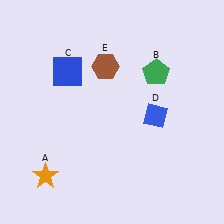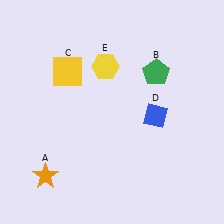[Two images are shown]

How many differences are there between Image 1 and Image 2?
There are 2 differences between the two images.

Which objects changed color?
C changed from blue to yellow. E changed from brown to yellow.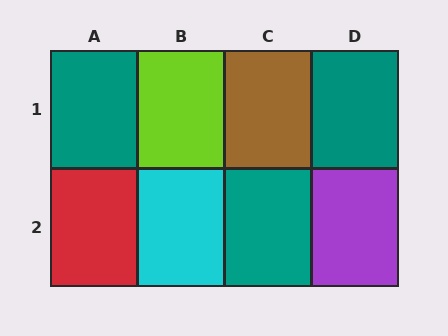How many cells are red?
1 cell is red.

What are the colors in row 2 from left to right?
Red, cyan, teal, purple.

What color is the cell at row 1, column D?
Teal.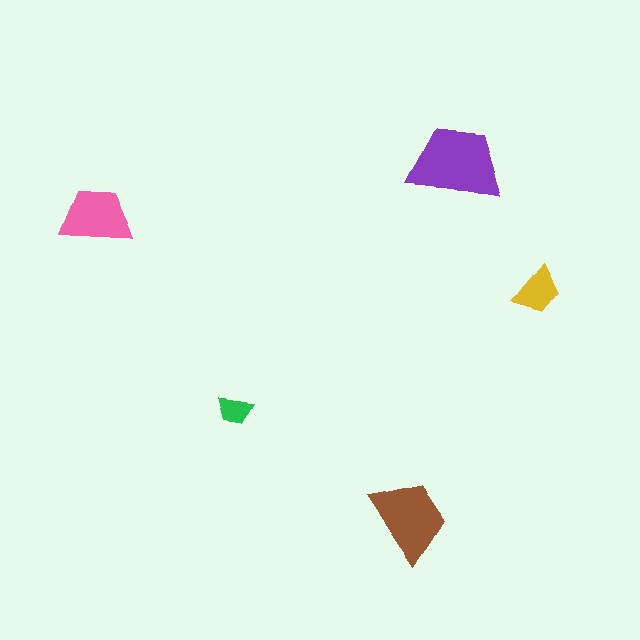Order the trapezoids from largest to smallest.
the purple one, the brown one, the pink one, the yellow one, the green one.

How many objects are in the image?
There are 5 objects in the image.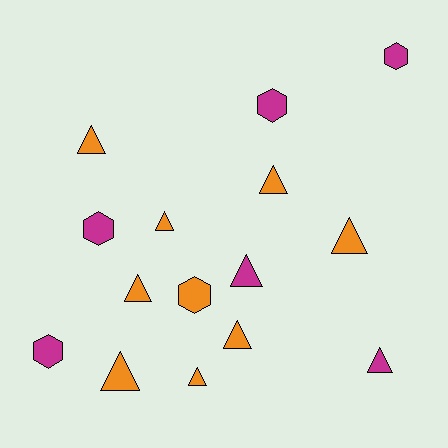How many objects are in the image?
There are 15 objects.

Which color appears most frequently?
Orange, with 9 objects.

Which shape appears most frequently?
Triangle, with 10 objects.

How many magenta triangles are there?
There are 2 magenta triangles.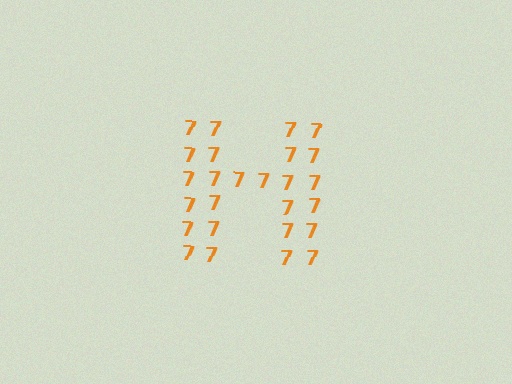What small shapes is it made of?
It is made of small digit 7's.